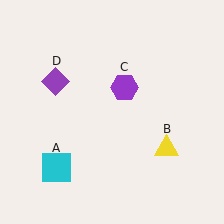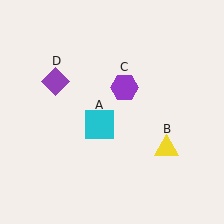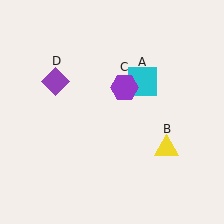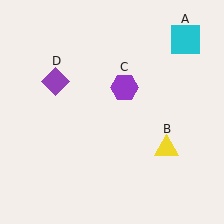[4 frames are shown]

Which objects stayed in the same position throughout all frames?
Yellow triangle (object B) and purple hexagon (object C) and purple diamond (object D) remained stationary.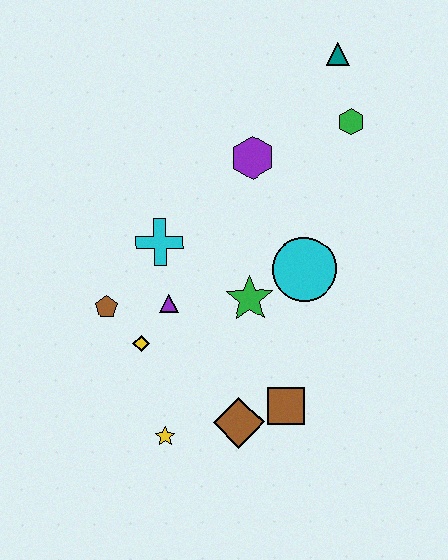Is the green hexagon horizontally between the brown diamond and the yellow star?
No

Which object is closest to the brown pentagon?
The yellow diamond is closest to the brown pentagon.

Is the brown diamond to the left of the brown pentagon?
No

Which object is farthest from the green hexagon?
The yellow star is farthest from the green hexagon.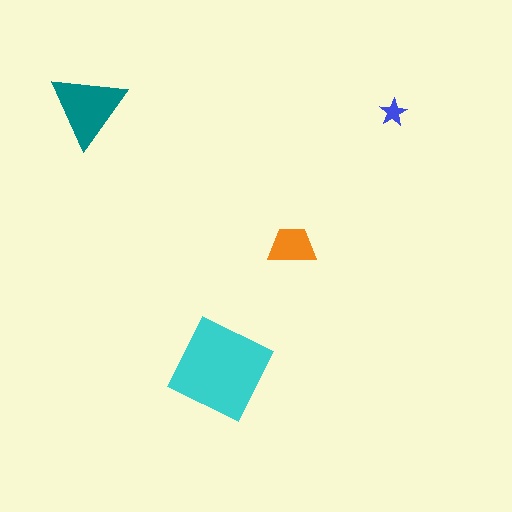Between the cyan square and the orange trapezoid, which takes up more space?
The cyan square.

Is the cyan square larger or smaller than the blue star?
Larger.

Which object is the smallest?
The blue star.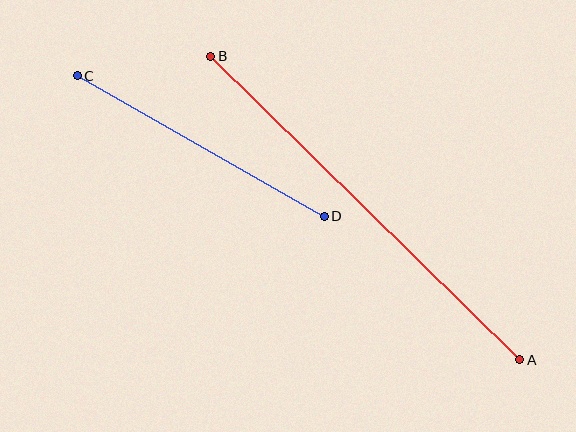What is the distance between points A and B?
The distance is approximately 433 pixels.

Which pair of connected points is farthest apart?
Points A and B are farthest apart.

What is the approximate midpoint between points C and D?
The midpoint is at approximately (201, 146) pixels.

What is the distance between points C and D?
The distance is approximately 284 pixels.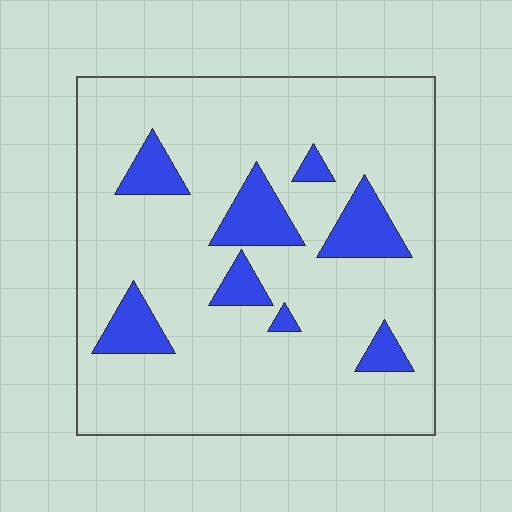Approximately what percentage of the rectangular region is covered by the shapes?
Approximately 15%.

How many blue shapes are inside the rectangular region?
8.